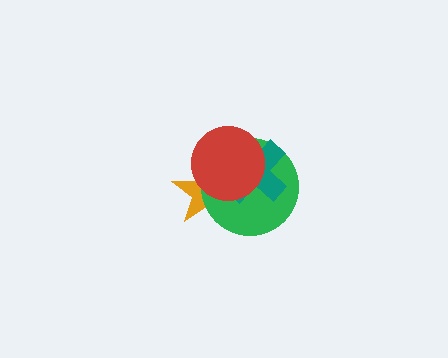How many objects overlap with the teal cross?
3 objects overlap with the teal cross.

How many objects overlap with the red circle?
3 objects overlap with the red circle.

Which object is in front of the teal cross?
The red circle is in front of the teal cross.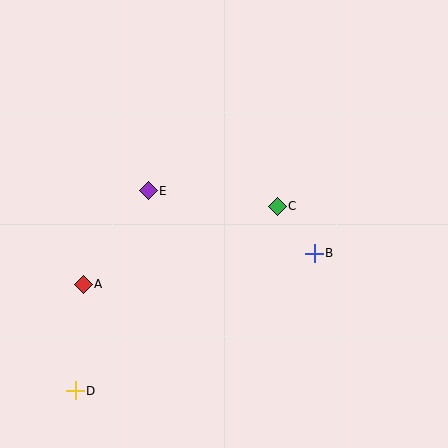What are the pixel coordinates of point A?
Point A is at (83, 284).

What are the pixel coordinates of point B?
Point B is at (314, 253).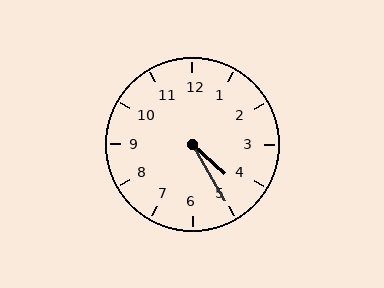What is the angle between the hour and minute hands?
Approximately 18 degrees.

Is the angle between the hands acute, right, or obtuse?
It is acute.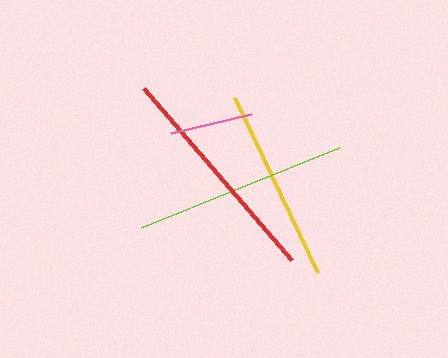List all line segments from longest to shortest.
From longest to shortest: red, lime, yellow, pink.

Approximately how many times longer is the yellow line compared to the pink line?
The yellow line is approximately 2.4 times the length of the pink line.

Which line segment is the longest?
The red line is the longest at approximately 227 pixels.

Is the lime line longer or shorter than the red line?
The red line is longer than the lime line.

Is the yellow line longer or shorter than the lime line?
The lime line is longer than the yellow line.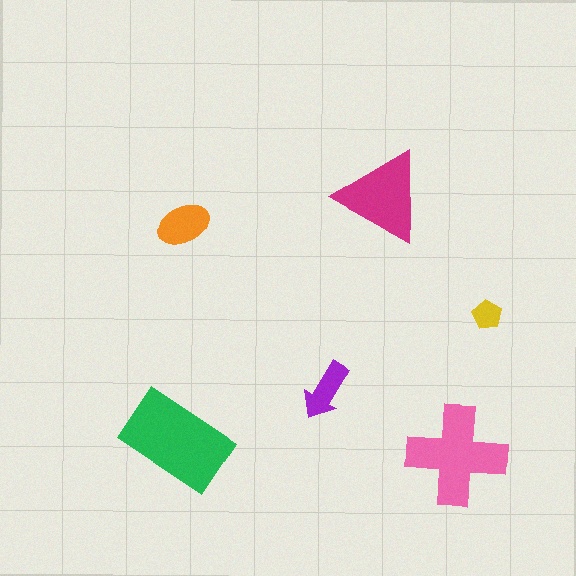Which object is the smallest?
The yellow pentagon.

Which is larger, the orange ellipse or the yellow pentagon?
The orange ellipse.